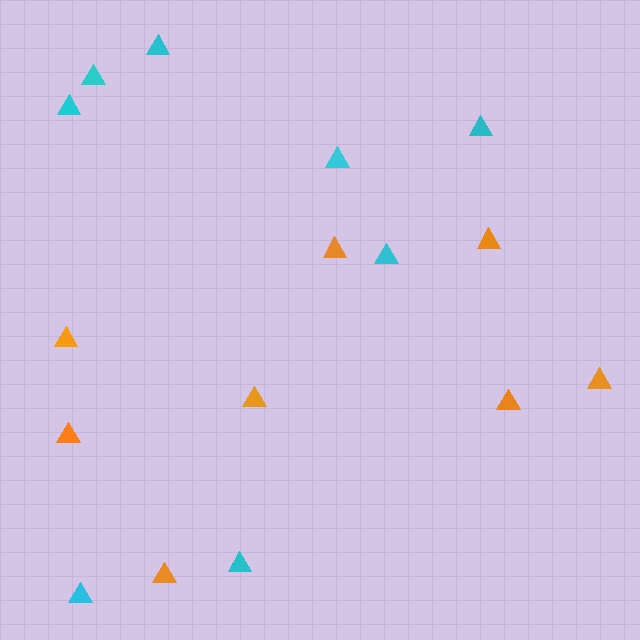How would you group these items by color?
There are 2 groups: one group of cyan triangles (8) and one group of orange triangles (8).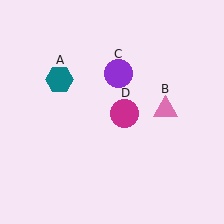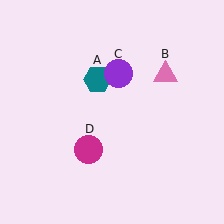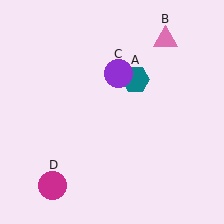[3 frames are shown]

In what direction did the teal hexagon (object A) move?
The teal hexagon (object A) moved right.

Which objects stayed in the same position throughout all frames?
Purple circle (object C) remained stationary.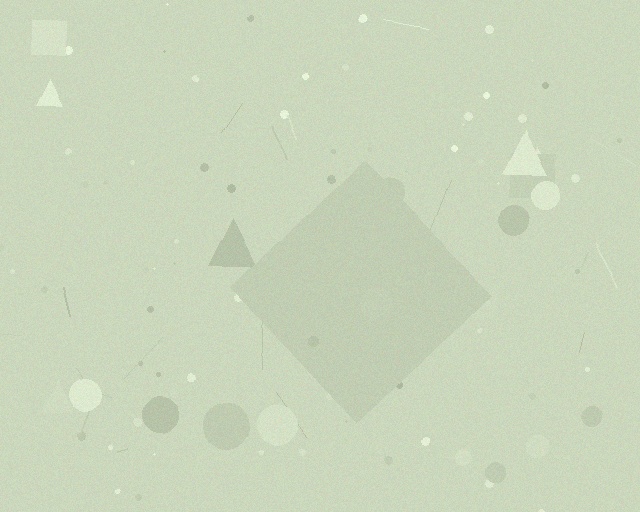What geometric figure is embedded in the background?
A diamond is embedded in the background.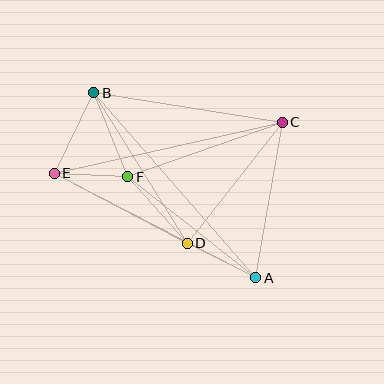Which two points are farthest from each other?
Points A and B are farthest from each other.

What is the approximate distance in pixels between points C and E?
The distance between C and E is approximately 234 pixels.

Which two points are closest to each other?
Points E and F are closest to each other.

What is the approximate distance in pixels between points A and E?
The distance between A and E is approximately 227 pixels.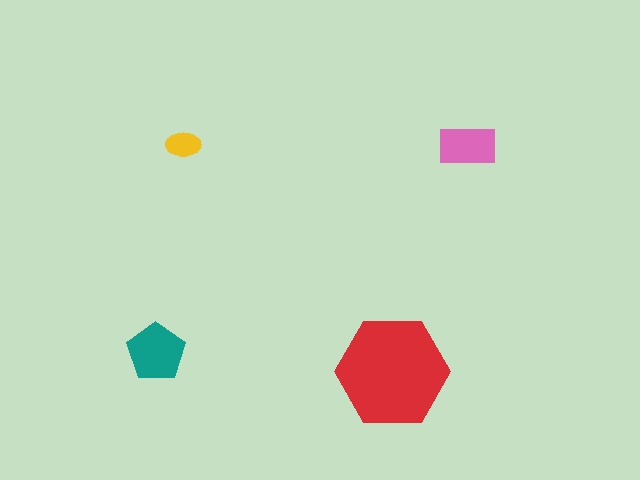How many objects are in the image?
There are 4 objects in the image.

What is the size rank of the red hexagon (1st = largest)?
1st.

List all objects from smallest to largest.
The yellow ellipse, the pink rectangle, the teal pentagon, the red hexagon.